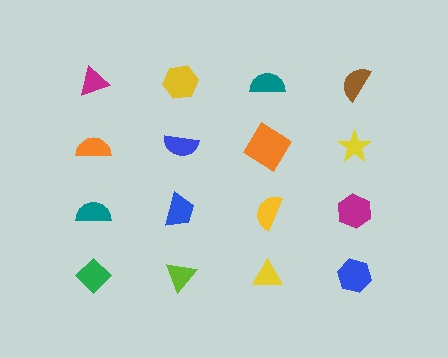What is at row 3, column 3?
A yellow semicircle.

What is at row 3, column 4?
A magenta hexagon.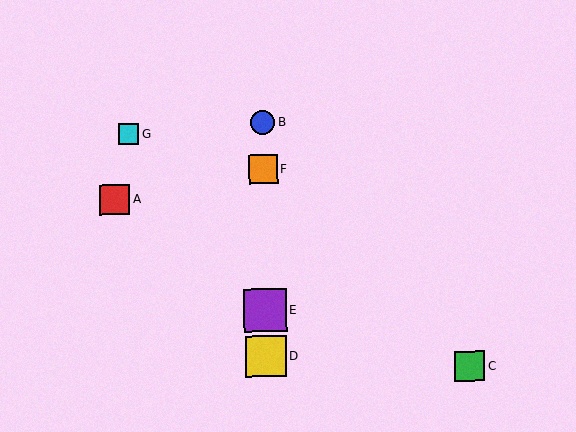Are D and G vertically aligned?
No, D is at x≈266 and G is at x≈128.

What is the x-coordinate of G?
Object G is at x≈128.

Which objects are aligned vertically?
Objects B, D, E, F are aligned vertically.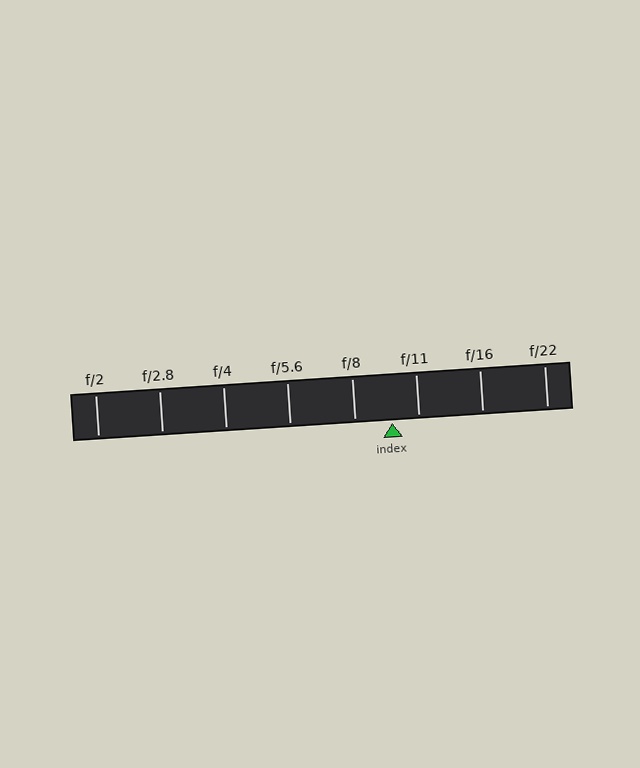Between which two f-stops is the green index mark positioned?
The index mark is between f/8 and f/11.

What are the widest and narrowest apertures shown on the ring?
The widest aperture shown is f/2 and the narrowest is f/22.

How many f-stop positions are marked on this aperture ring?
There are 8 f-stop positions marked.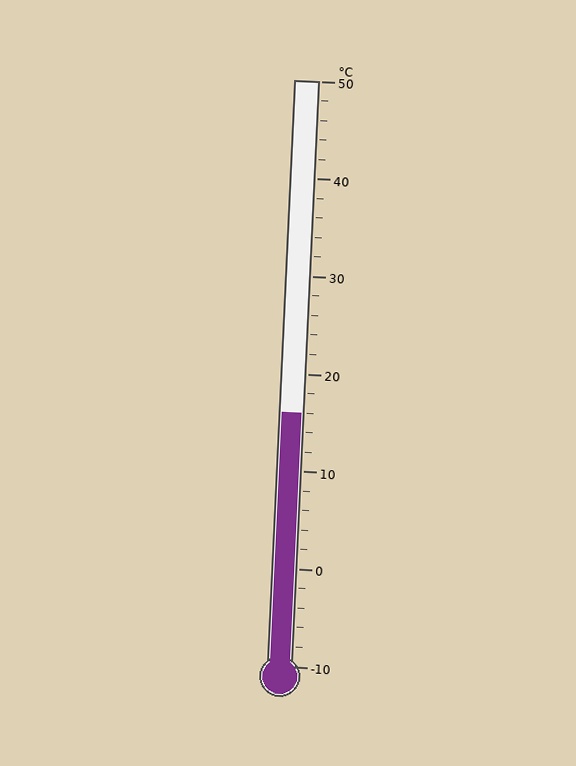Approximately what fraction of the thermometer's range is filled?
The thermometer is filled to approximately 45% of its range.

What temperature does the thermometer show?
The thermometer shows approximately 16°C.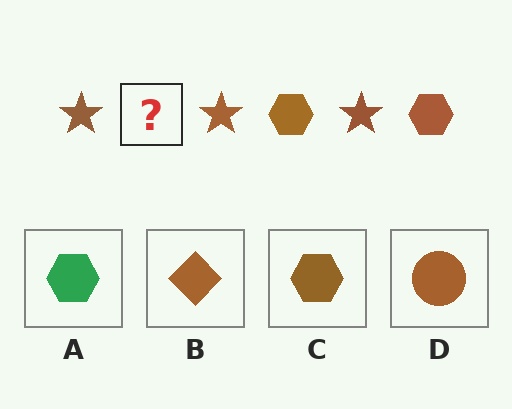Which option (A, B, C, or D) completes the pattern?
C.